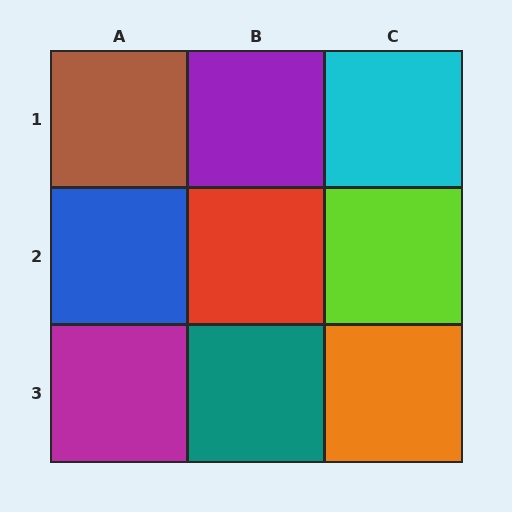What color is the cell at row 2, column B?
Red.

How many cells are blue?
1 cell is blue.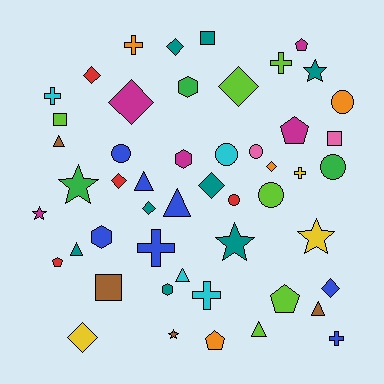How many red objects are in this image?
There are 4 red objects.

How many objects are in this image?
There are 50 objects.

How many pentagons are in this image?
There are 5 pentagons.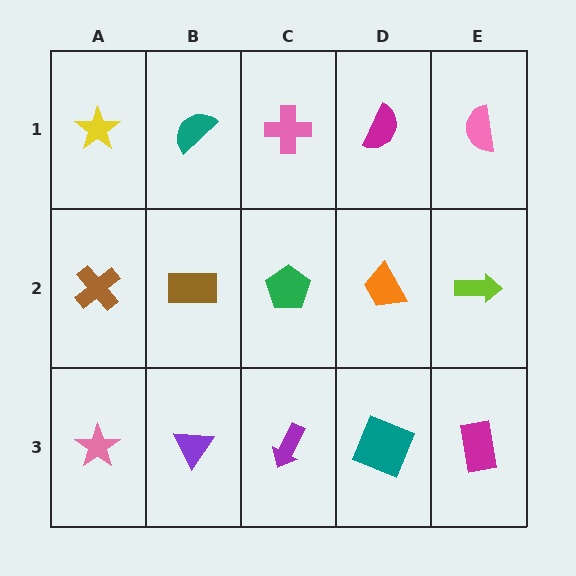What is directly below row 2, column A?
A pink star.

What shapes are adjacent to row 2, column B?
A teal semicircle (row 1, column B), a purple triangle (row 3, column B), a brown cross (row 2, column A), a green pentagon (row 2, column C).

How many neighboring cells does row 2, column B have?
4.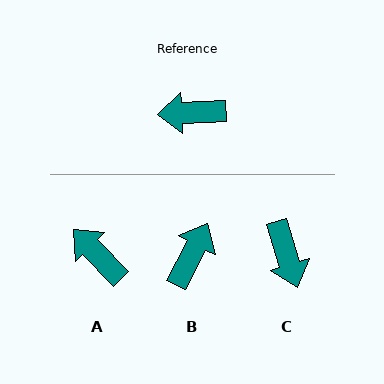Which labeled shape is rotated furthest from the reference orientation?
B, about 120 degrees away.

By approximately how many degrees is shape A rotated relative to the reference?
Approximately 49 degrees clockwise.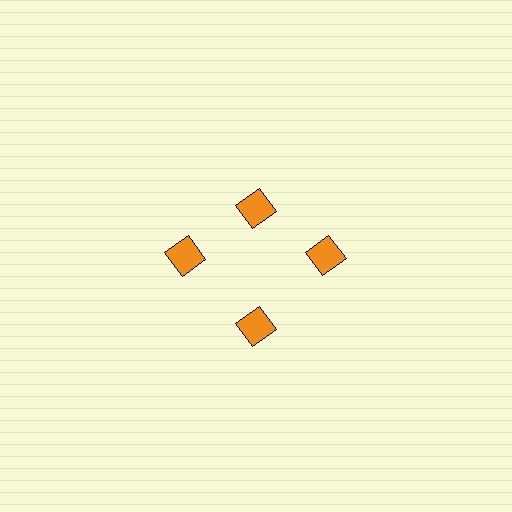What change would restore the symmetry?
The symmetry would be restored by moving it outward, back onto the ring so that all 4 squares sit at equal angles and equal distance from the center.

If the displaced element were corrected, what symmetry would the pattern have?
It would have 4-fold rotational symmetry — the pattern would map onto itself every 90 degrees.